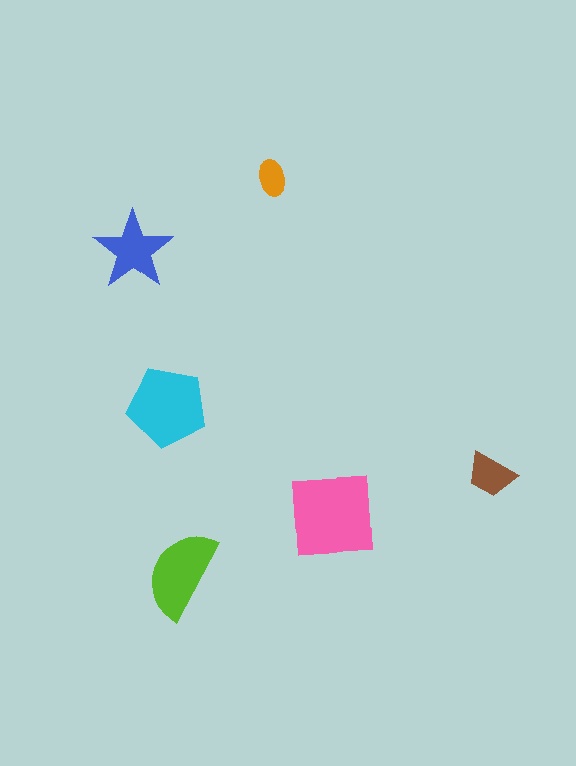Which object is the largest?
The pink square.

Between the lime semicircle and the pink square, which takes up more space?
The pink square.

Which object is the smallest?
The orange ellipse.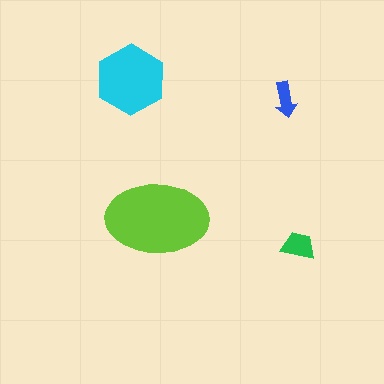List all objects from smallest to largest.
The blue arrow, the green trapezoid, the cyan hexagon, the lime ellipse.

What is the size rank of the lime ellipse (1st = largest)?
1st.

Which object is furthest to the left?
The cyan hexagon is leftmost.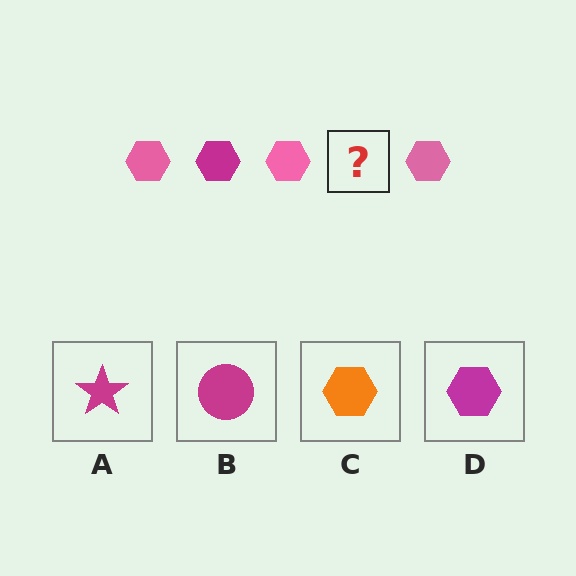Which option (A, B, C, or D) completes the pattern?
D.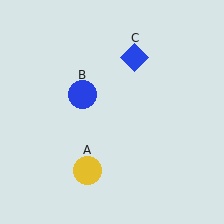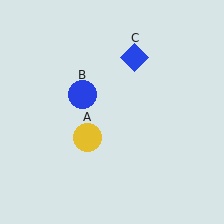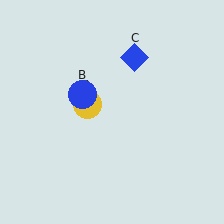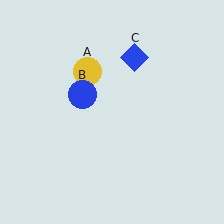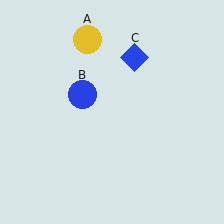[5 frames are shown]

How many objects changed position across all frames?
1 object changed position: yellow circle (object A).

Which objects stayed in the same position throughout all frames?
Blue circle (object B) and blue diamond (object C) remained stationary.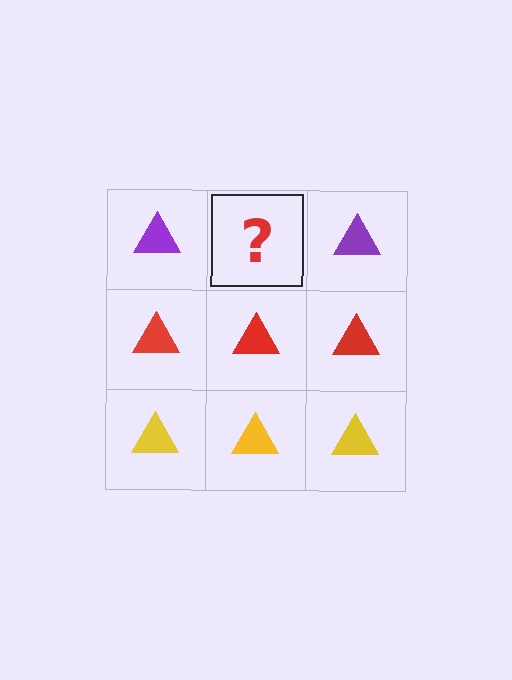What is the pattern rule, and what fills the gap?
The rule is that each row has a consistent color. The gap should be filled with a purple triangle.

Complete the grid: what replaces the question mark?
The question mark should be replaced with a purple triangle.